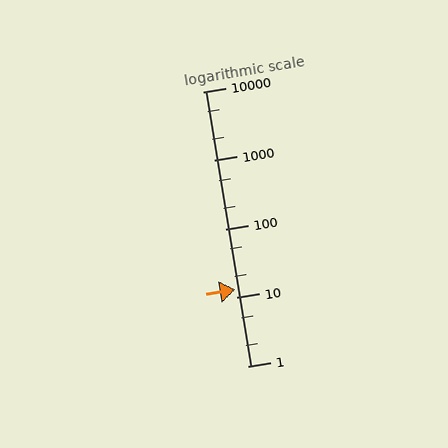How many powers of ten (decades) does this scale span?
The scale spans 4 decades, from 1 to 10000.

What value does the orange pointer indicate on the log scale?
The pointer indicates approximately 13.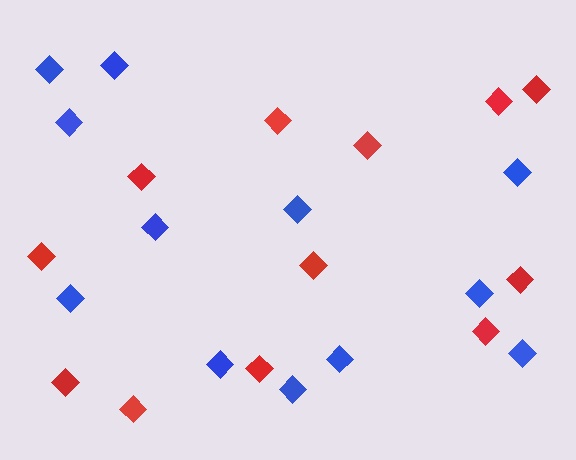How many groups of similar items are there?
There are 2 groups: one group of red diamonds (12) and one group of blue diamonds (12).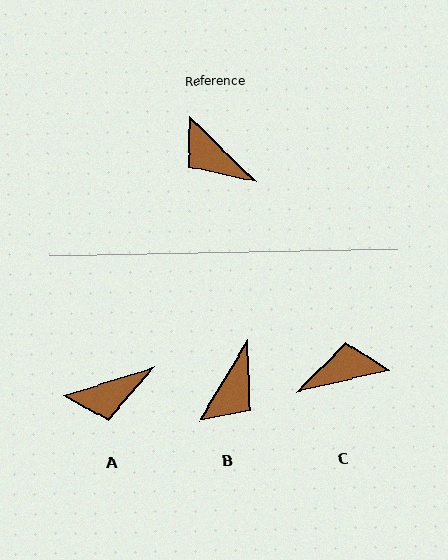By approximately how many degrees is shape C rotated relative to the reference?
Approximately 122 degrees clockwise.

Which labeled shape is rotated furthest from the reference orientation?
C, about 122 degrees away.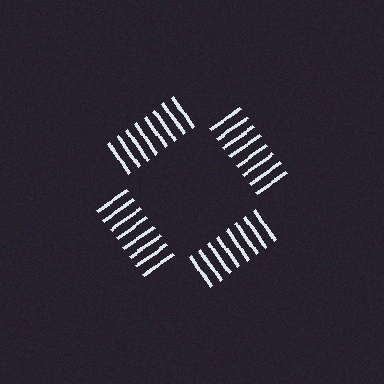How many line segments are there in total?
32 — 8 along each of the 4 edges.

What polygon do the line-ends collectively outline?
An illusory square — the line segments terminate on its edges but no continuous stroke is drawn.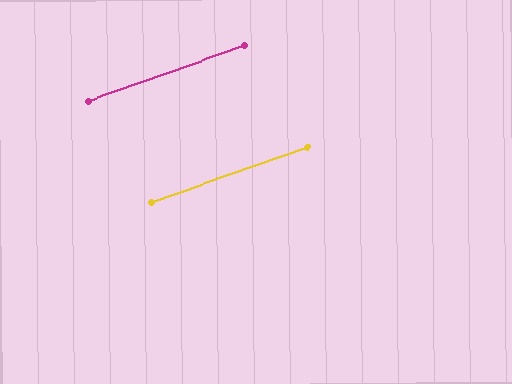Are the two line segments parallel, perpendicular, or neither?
Parallel — their directions differ by only 0.0°.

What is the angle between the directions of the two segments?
Approximately 0 degrees.